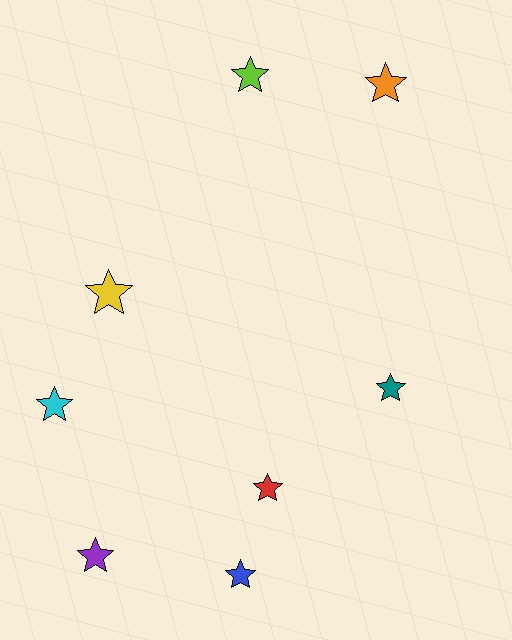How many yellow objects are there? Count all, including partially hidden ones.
There is 1 yellow object.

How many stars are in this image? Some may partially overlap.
There are 8 stars.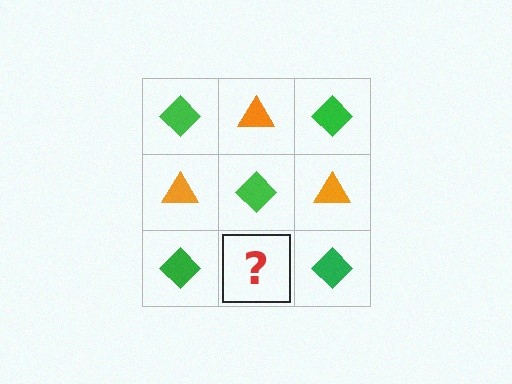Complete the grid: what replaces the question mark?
The question mark should be replaced with an orange triangle.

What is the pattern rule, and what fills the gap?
The rule is that it alternates green diamond and orange triangle in a checkerboard pattern. The gap should be filled with an orange triangle.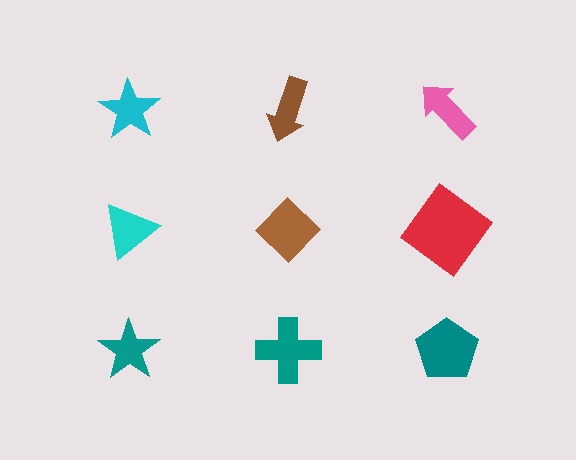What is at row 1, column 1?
A cyan star.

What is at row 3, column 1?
A teal star.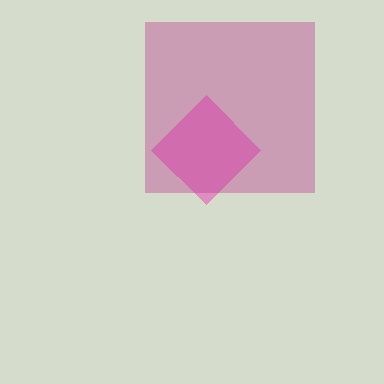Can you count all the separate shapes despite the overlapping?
Yes, there are 2 separate shapes.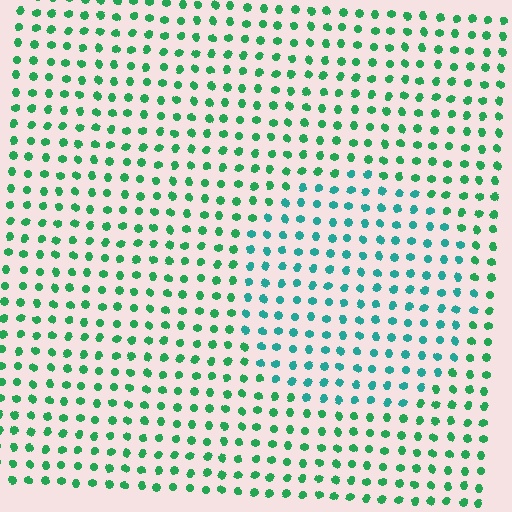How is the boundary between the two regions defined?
The boundary is defined purely by a slight shift in hue (about 33 degrees). Spacing, size, and orientation are identical on both sides.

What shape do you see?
I see a circle.